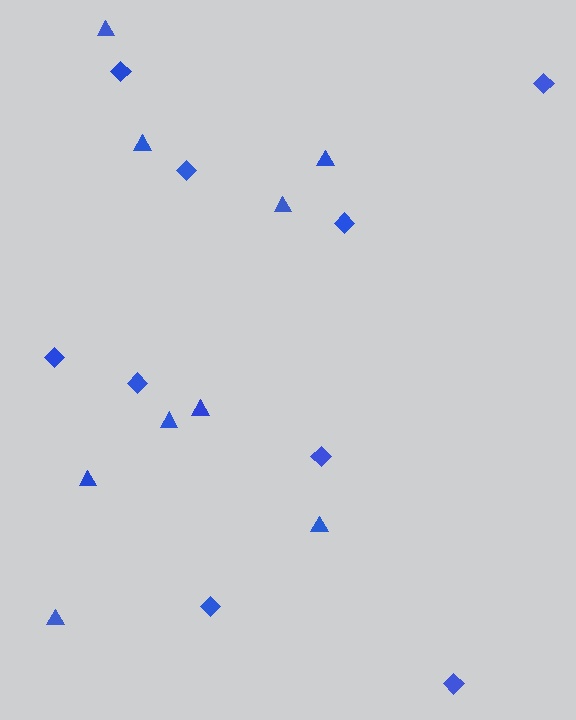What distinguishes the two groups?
There are 2 groups: one group of diamonds (9) and one group of triangles (9).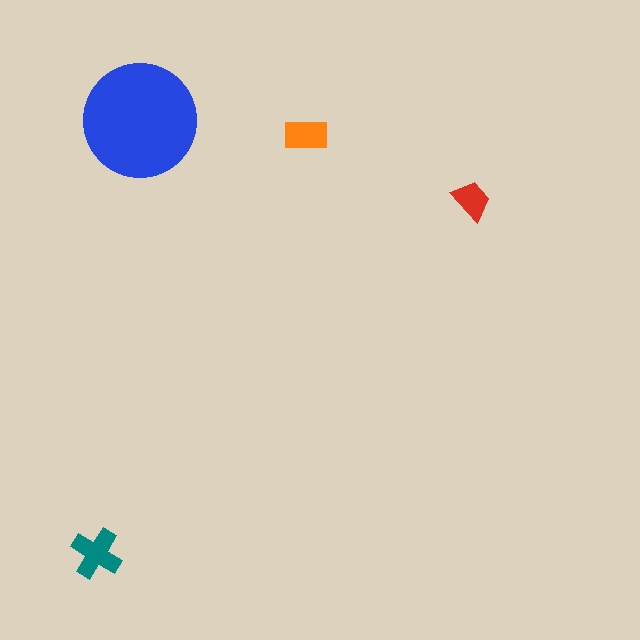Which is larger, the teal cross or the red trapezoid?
The teal cross.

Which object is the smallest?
The red trapezoid.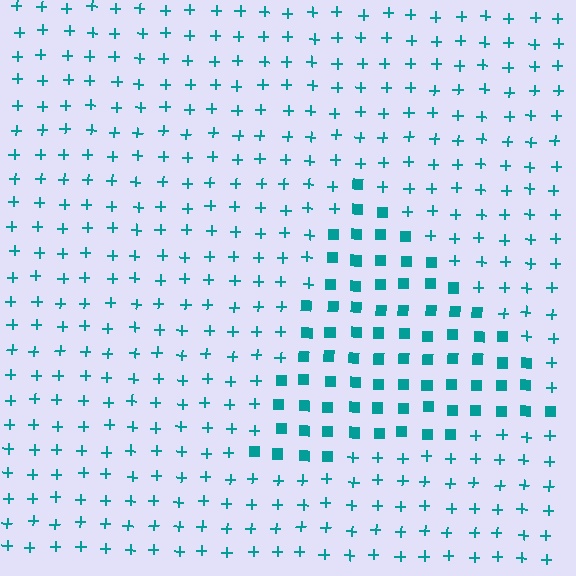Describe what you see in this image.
The image is filled with small teal elements arranged in a uniform grid. A triangle-shaped region contains squares, while the surrounding area contains plus signs. The boundary is defined purely by the change in element shape.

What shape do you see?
I see a triangle.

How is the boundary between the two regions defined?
The boundary is defined by a change in element shape: squares inside vs. plus signs outside. All elements share the same color and spacing.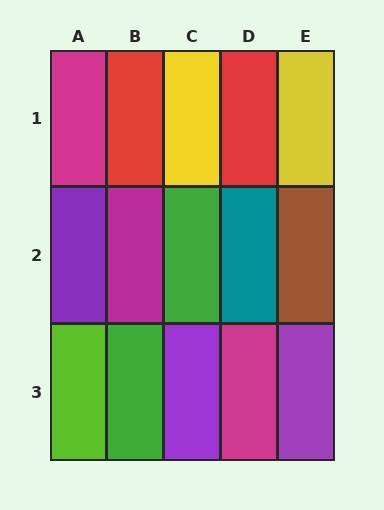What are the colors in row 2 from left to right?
Purple, magenta, green, teal, brown.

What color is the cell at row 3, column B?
Green.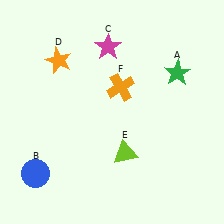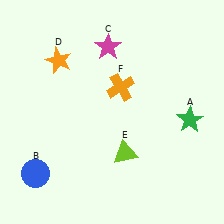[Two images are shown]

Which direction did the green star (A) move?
The green star (A) moved down.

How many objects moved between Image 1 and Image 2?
1 object moved between the two images.